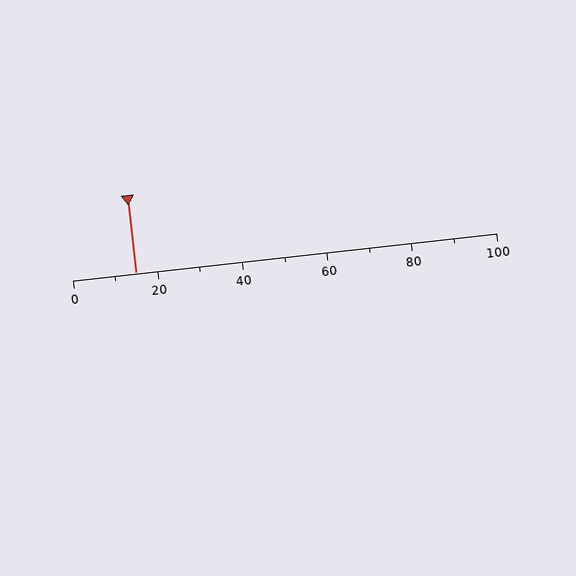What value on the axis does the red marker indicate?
The marker indicates approximately 15.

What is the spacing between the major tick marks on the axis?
The major ticks are spaced 20 apart.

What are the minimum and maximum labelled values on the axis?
The axis runs from 0 to 100.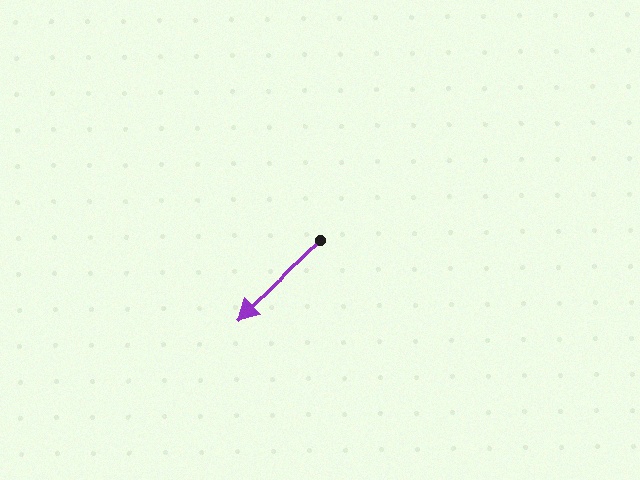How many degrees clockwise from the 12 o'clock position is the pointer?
Approximately 227 degrees.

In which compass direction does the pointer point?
Southwest.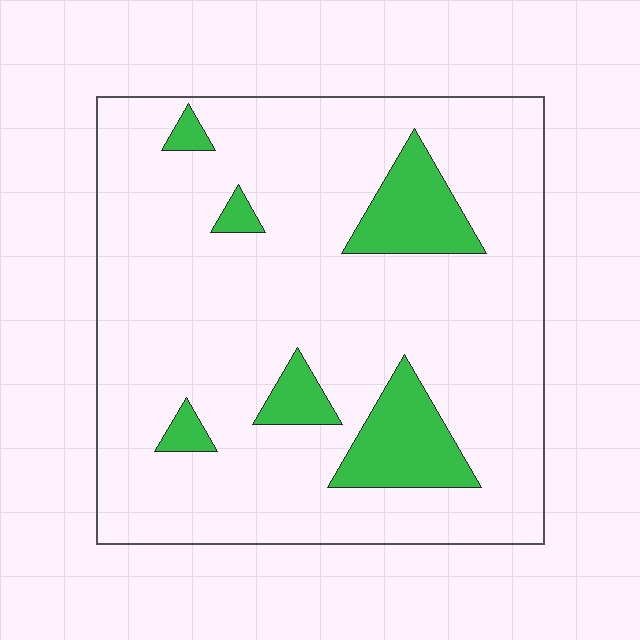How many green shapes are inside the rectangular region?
6.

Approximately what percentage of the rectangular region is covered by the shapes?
Approximately 15%.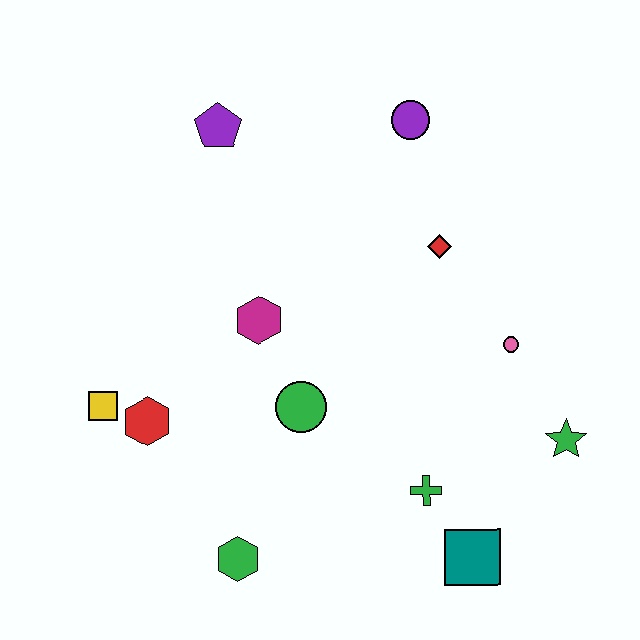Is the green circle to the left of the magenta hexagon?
No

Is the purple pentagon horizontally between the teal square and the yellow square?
Yes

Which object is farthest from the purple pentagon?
The teal square is farthest from the purple pentagon.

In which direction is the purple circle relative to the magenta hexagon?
The purple circle is above the magenta hexagon.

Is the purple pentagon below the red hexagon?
No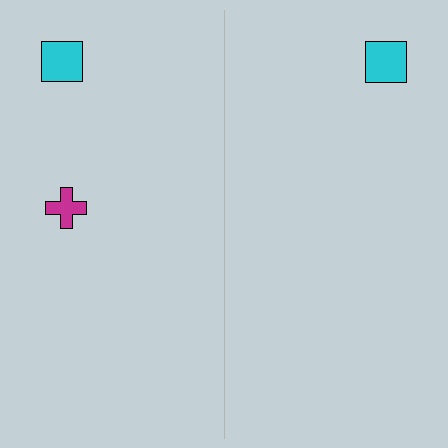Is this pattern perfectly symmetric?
No, the pattern is not perfectly symmetric. A magenta cross is missing from the right side.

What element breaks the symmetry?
A magenta cross is missing from the right side.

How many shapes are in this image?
There are 3 shapes in this image.